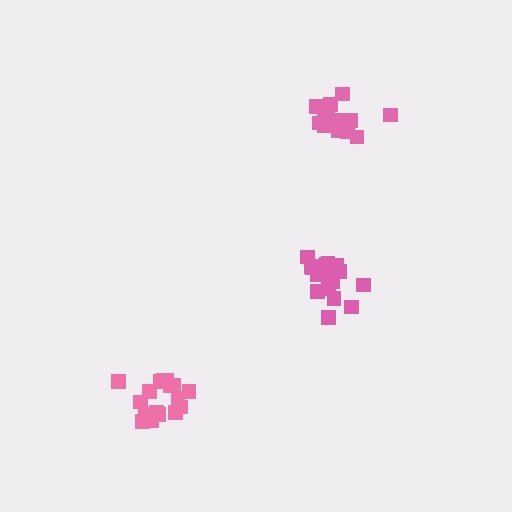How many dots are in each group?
Group 1: 18 dots, Group 2: 17 dots, Group 3: 16 dots (51 total).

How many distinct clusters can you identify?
There are 3 distinct clusters.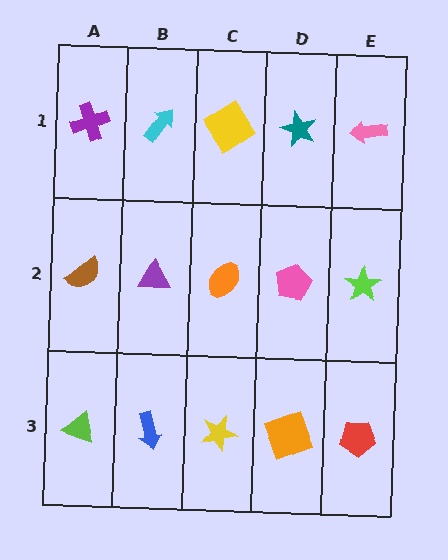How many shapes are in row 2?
5 shapes.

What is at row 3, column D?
An orange square.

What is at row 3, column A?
A lime triangle.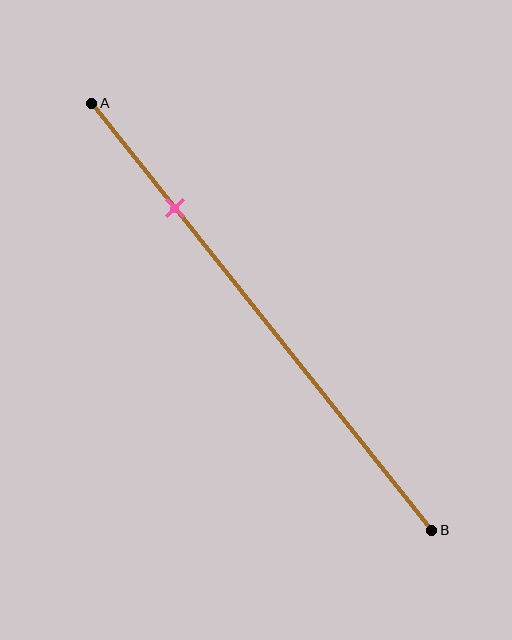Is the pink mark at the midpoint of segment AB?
No, the mark is at about 25% from A, not at the 50% midpoint.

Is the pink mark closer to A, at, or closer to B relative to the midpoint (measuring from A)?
The pink mark is closer to point A than the midpoint of segment AB.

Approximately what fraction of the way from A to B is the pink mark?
The pink mark is approximately 25% of the way from A to B.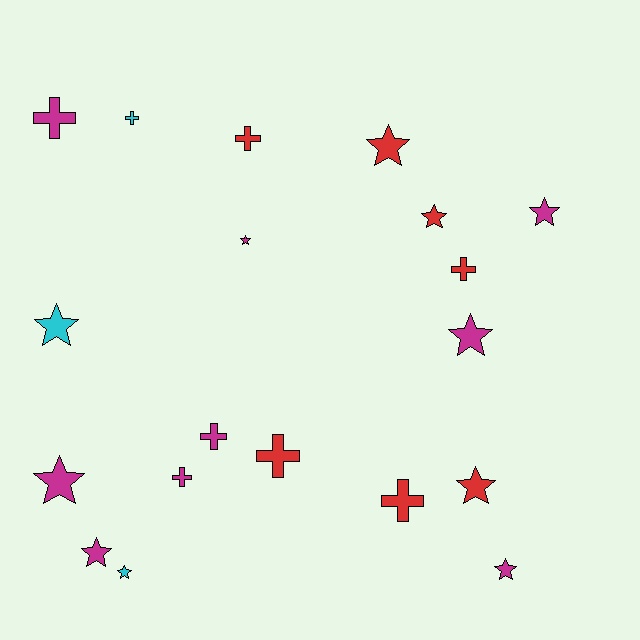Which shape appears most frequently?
Star, with 11 objects.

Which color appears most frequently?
Magenta, with 9 objects.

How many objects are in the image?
There are 19 objects.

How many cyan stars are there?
There are 2 cyan stars.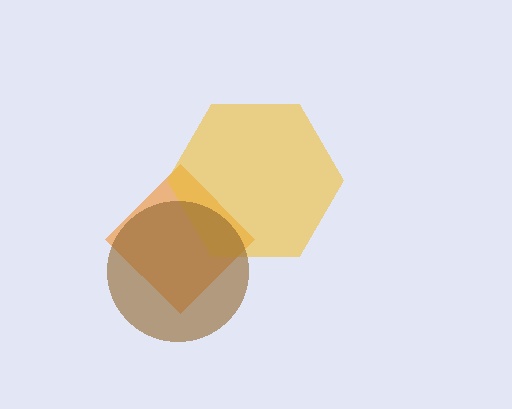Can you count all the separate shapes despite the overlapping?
Yes, there are 3 separate shapes.